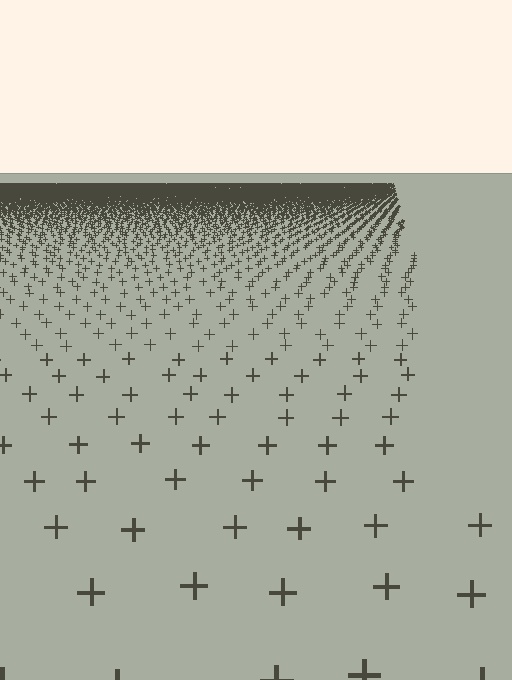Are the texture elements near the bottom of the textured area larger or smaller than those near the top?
Larger. Near the bottom, elements are closer to the viewer and appear at a bigger on-screen size.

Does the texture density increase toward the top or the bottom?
Density increases toward the top.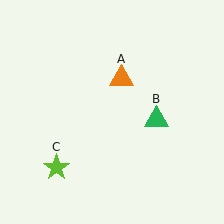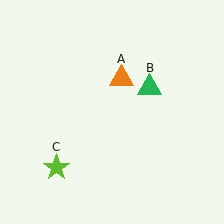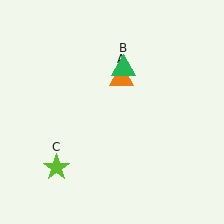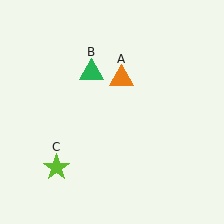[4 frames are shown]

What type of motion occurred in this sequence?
The green triangle (object B) rotated counterclockwise around the center of the scene.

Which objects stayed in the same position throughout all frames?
Orange triangle (object A) and lime star (object C) remained stationary.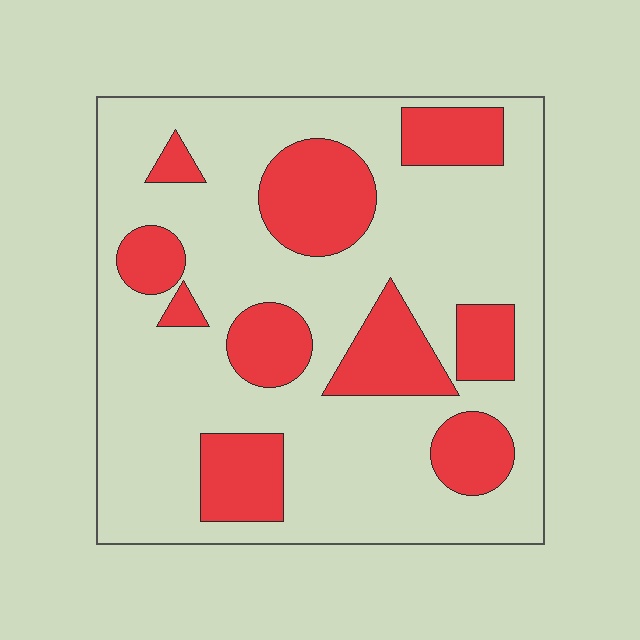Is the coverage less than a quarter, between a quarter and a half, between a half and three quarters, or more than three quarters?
Between a quarter and a half.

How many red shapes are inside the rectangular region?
10.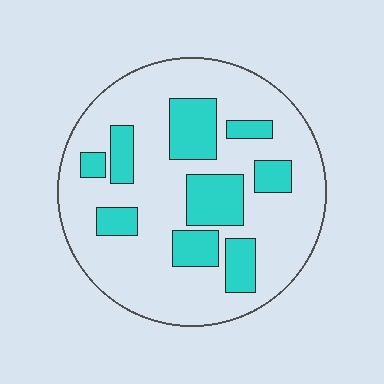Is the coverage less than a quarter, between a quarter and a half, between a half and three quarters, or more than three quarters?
Between a quarter and a half.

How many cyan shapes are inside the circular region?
9.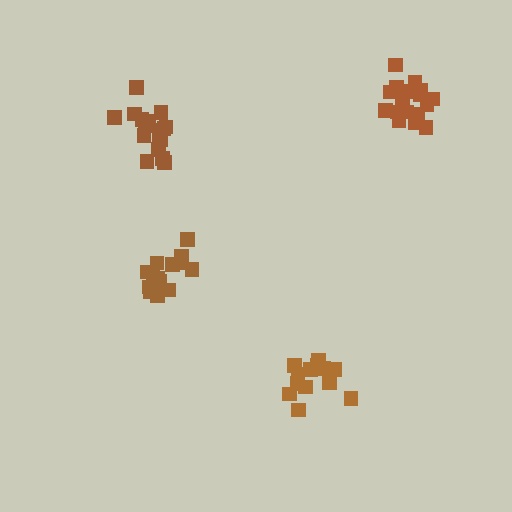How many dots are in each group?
Group 1: 17 dots, Group 2: 18 dots, Group 3: 13 dots, Group 4: 17 dots (65 total).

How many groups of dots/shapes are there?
There are 4 groups.